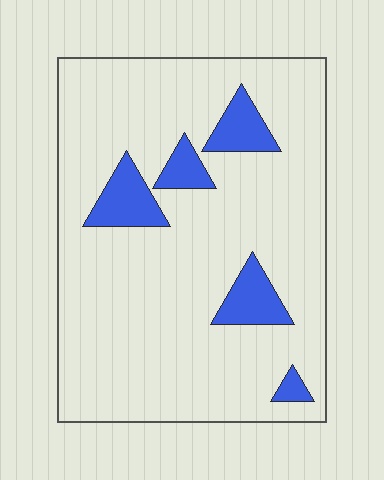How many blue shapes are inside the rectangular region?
5.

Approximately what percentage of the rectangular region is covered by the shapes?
Approximately 10%.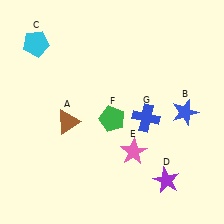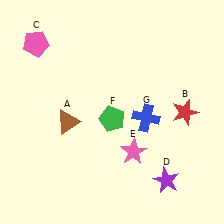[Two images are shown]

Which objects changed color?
B changed from blue to red. C changed from cyan to pink.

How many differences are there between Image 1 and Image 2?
There are 2 differences between the two images.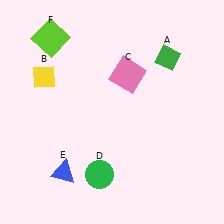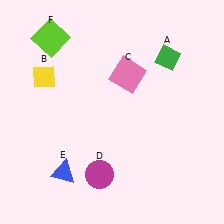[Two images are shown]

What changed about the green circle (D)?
In Image 1, D is green. In Image 2, it changed to magenta.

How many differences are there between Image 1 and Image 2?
There is 1 difference between the two images.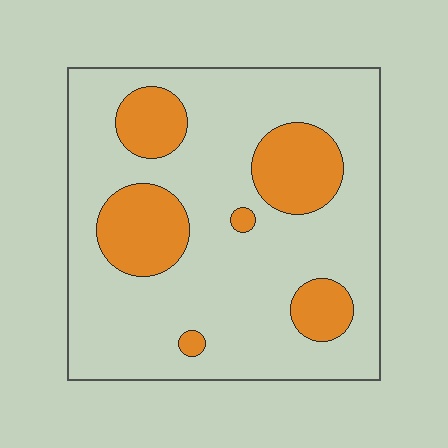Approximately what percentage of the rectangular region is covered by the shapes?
Approximately 25%.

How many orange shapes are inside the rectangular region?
6.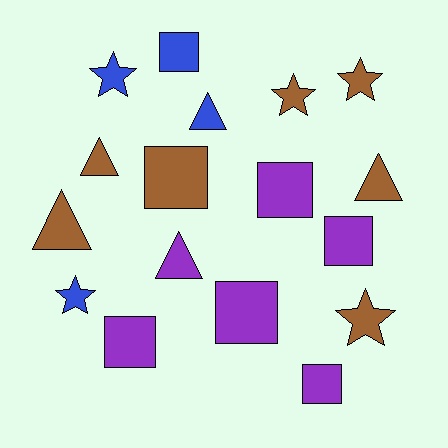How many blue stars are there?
There are 2 blue stars.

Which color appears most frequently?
Brown, with 7 objects.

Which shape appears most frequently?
Square, with 7 objects.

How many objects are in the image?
There are 17 objects.